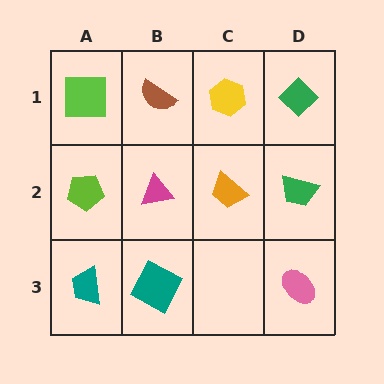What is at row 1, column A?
A lime square.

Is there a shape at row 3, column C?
No, that cell is empty.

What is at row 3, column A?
A teal trapezoid.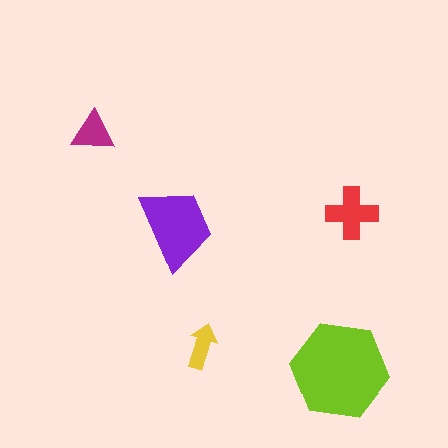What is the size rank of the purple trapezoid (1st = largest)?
2nd.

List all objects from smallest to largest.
The yellow arrow, the magenta triangle, the red cross, the purple trapezoid, the lime hexagon.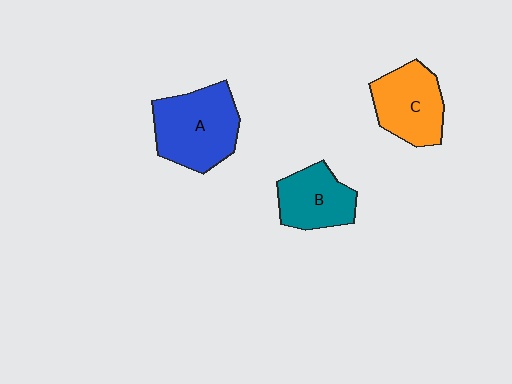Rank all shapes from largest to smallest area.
From largest to smallest: A (blue), C (orange), B (teal).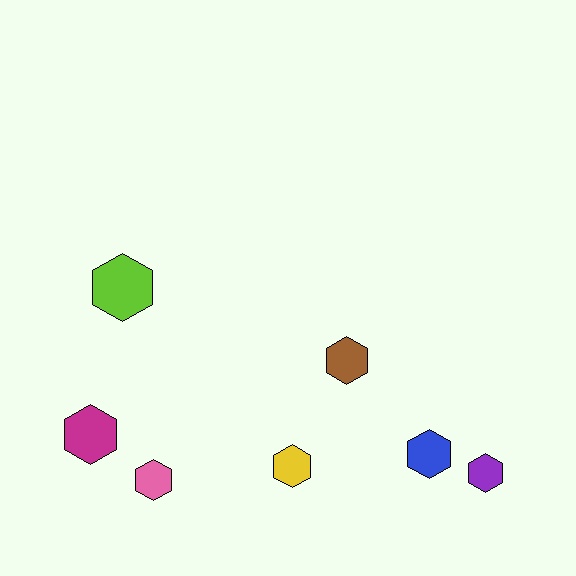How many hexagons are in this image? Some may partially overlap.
There are 7 hexagons.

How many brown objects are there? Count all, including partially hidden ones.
There is 1 brown object.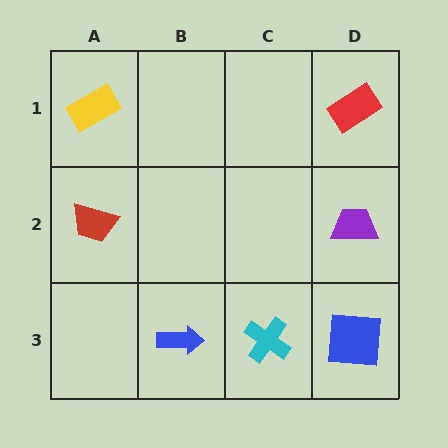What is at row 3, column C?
A cyan cross.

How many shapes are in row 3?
3 shapes.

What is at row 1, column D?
A red rectangle.